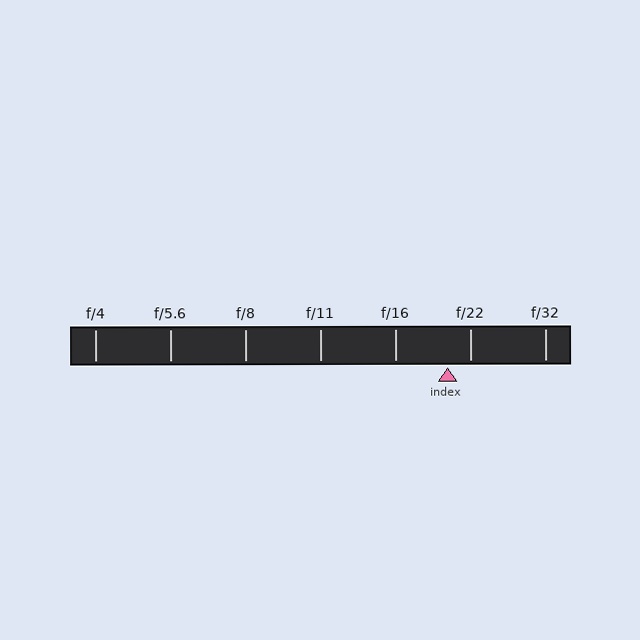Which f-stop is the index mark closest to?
The index mark is closest to f/22.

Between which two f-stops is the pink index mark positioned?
The index mark is between f/16 and f/22.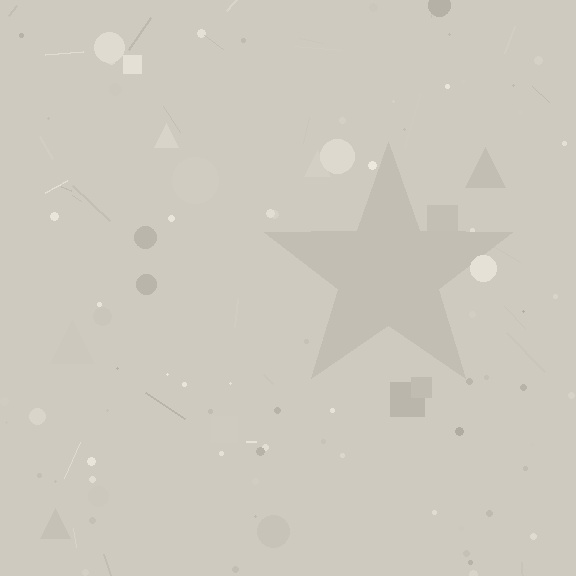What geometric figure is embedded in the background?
A star is embedded in the background.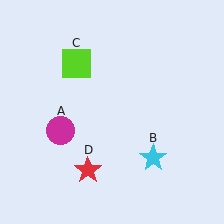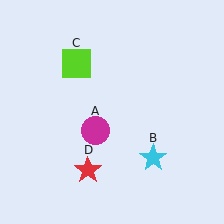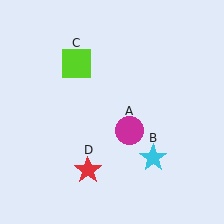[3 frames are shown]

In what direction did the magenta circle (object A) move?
The magenta circle (object A) moved right.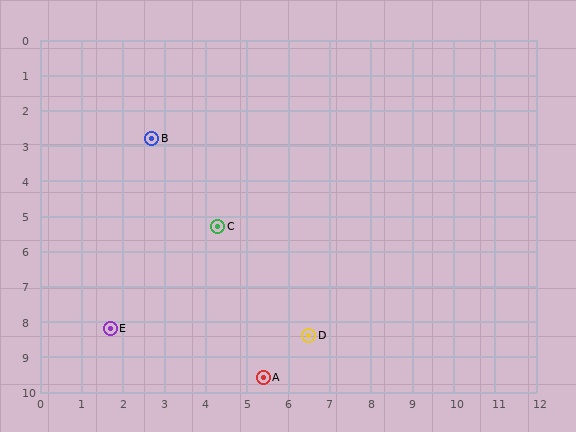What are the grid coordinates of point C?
Point C is at approximately (4.3, 5.3).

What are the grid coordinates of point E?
Point E is at approximately (1.7, 8.2).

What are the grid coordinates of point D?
Point D is at approximately (6.5, 8.4).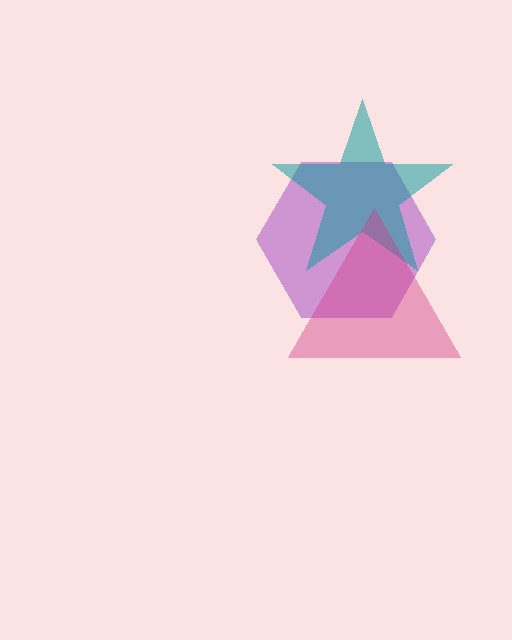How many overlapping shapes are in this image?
There are 3 overlapping shapes in the image.